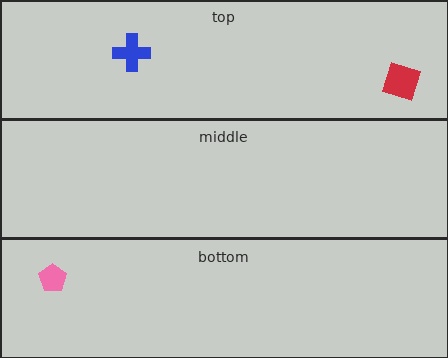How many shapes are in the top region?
2.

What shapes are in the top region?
The red square, the blue cross.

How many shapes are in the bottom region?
1.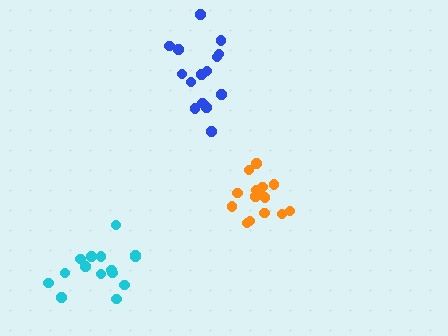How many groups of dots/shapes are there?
There are 3 groups.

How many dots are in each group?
Group 1: 15 dots, Group 2: 15 dots, Group 3: 16 dots (46 total).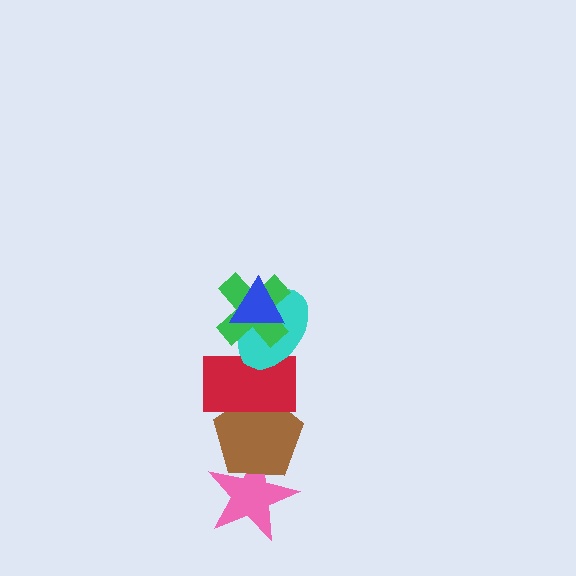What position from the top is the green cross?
The green cross is 2nd from the top.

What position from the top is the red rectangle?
The red rectangle is 4th from the top.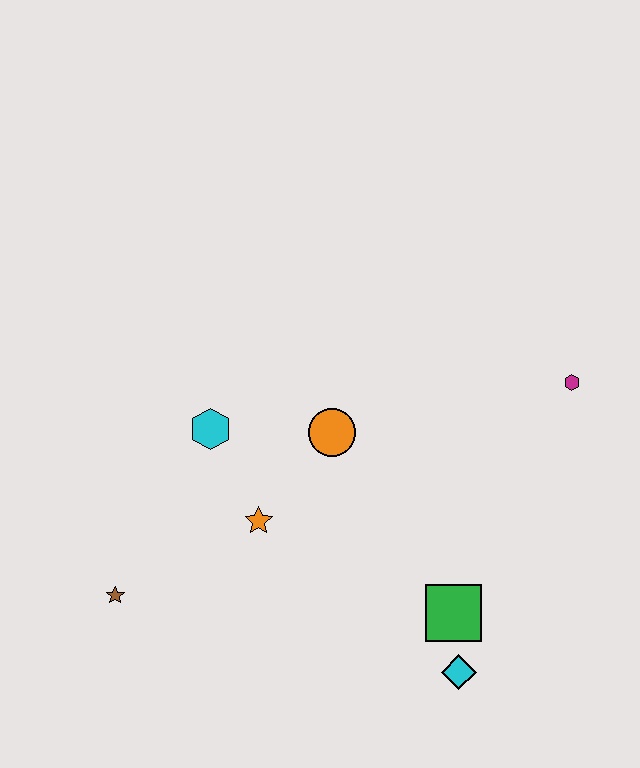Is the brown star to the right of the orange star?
No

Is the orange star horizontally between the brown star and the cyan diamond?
Yes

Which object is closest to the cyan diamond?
The green square is closest to the cyan diamond.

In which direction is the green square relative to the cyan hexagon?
The green square is to the right of the cyan hexagon.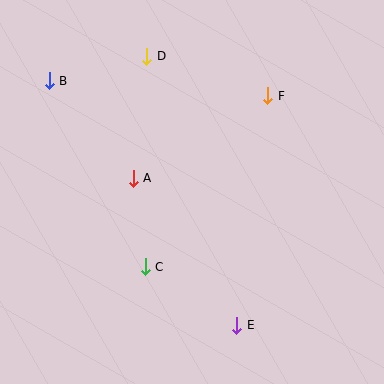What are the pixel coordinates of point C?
Point C is at (145, 267).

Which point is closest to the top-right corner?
Point F is closest to the top-right corner.